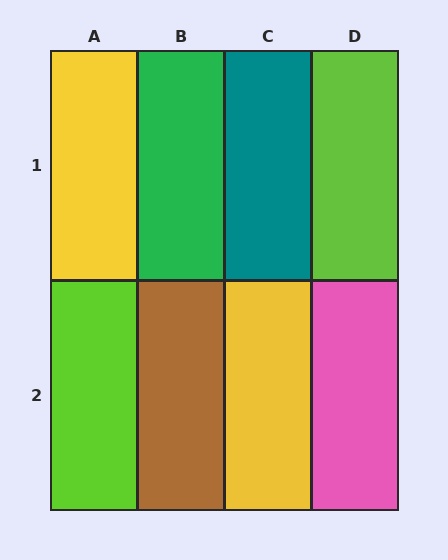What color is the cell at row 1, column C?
Teal.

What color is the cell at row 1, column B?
Green.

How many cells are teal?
1 cell is teal.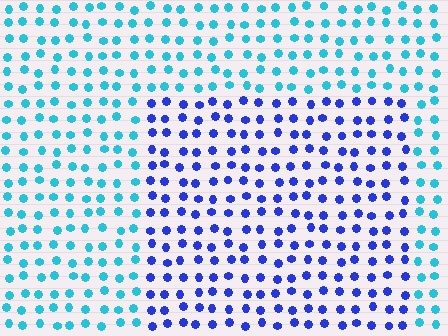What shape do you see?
I see a rectangle.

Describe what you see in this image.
The image is filled with small cyan elements in a uniform arrangement. A rectangle-shaped region is visible where the elements are tinted to a slightly different hue, forming a subtle color boundary.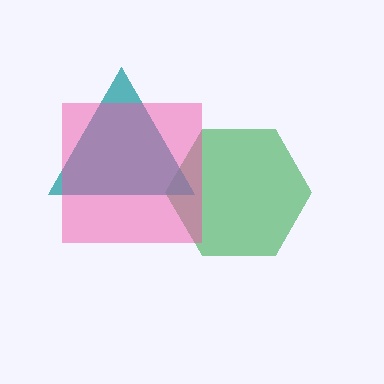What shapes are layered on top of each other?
The layered shapes are: a green hexagon, a teal triangle, a pink square.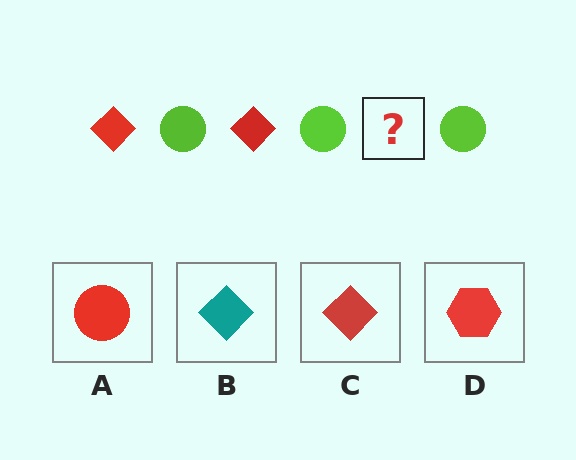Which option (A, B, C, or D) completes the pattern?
C.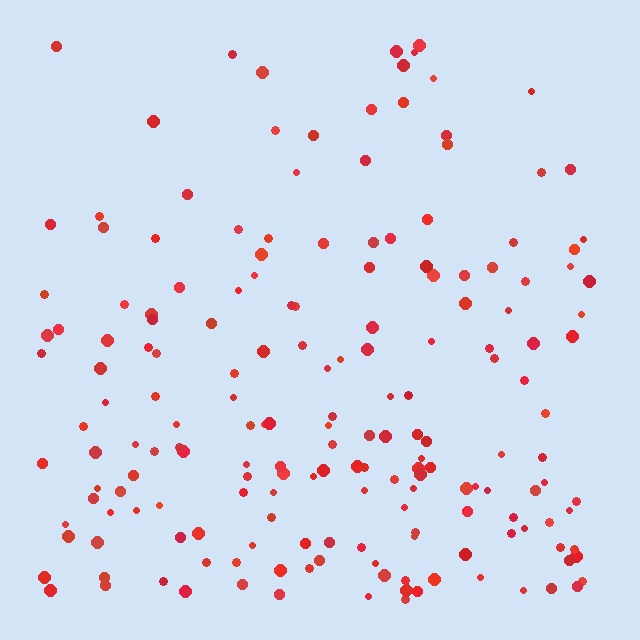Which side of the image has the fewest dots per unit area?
The top.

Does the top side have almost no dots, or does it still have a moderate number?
Still a moderate number, just noticeably fewer than the bottom.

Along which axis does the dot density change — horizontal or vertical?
Vertical.